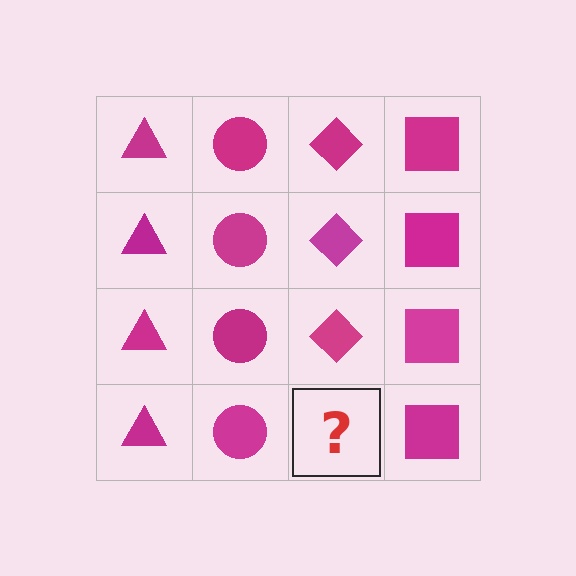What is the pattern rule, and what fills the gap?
The rule is that each column has a consistent shape. The gap should be filled with a magenta diamond.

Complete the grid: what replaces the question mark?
The question mark should be replaced with a magenta diamond.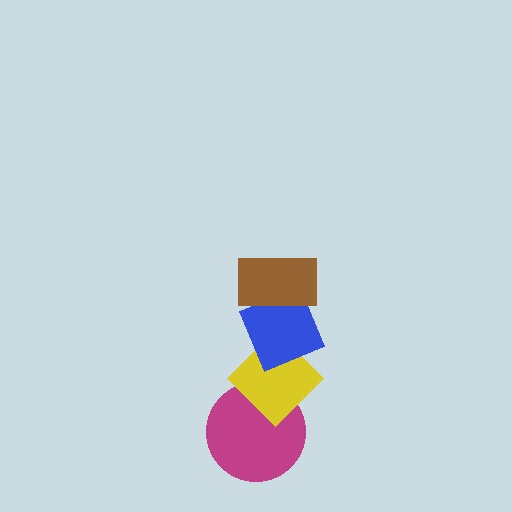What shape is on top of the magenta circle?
The yellow diamond is on top of the magenta circle.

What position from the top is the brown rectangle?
The brown rectangle is 1st from the top.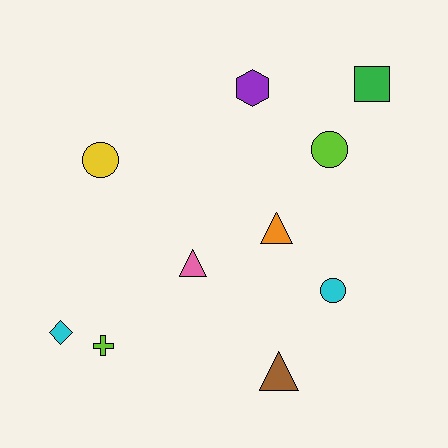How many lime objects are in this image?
There are 2 lime objects.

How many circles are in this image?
There are 3 circles.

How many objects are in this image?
There are 10 objects.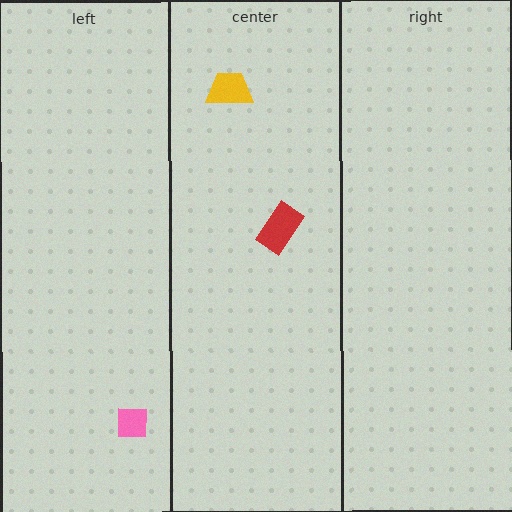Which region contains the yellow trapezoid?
The center region.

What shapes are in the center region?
The red rectangle, the yellow trapezoid.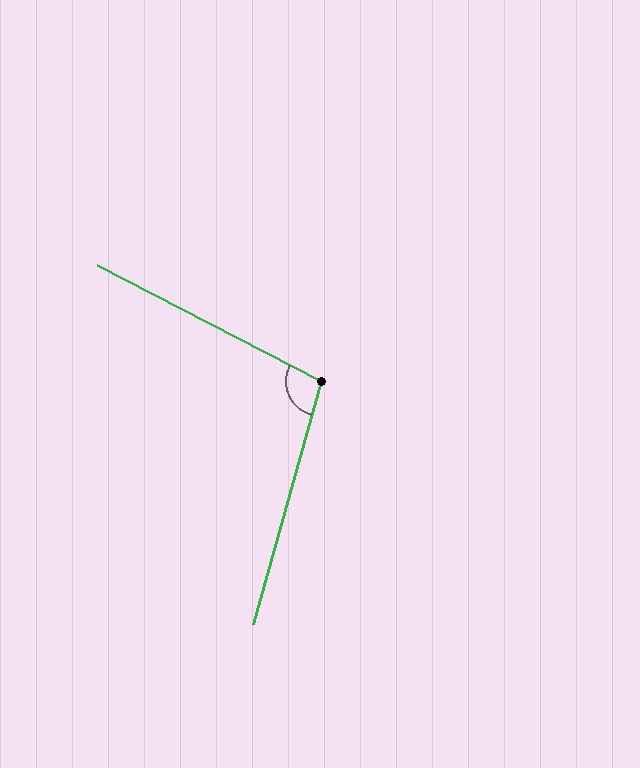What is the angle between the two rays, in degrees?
Approximately 102 degrees.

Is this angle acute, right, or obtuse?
It is obtuse.